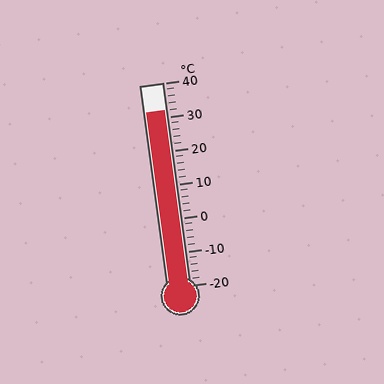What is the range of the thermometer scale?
The thermometer scale ranges from -20°C to 40°C.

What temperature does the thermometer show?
The thermometer shows approximately 32°C.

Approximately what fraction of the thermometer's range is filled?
The thermometer is filled to approximately 85% of its range.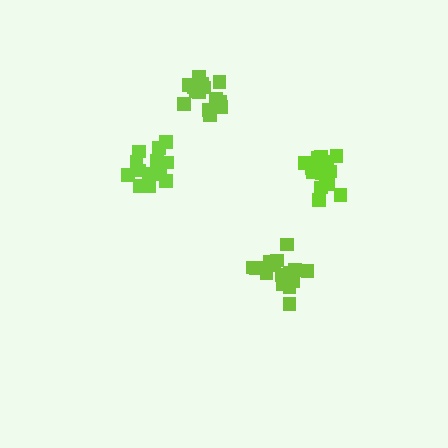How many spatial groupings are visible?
There are 4 spatial groupings.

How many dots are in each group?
Group 1: 14 dots, Group 2: 17 dots, Group 3: 19 dots, Group 4: 14 dots (64 total).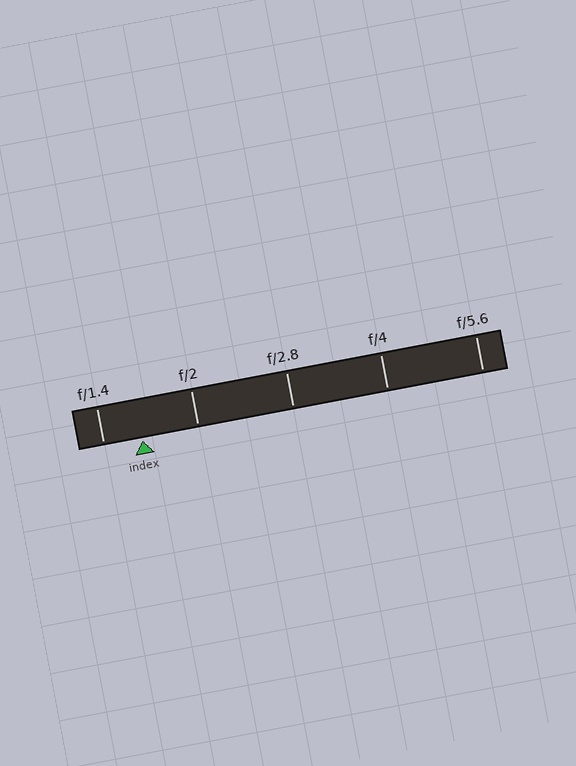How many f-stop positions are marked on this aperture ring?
There are 5 f-stop positions marked.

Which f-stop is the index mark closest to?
The index mark is closest to f/1.4.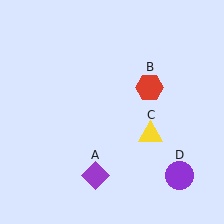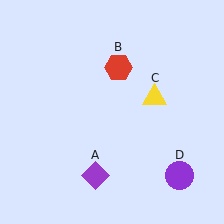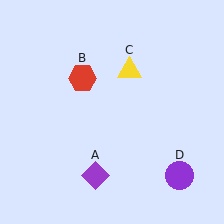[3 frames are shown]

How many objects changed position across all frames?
2 objects changed position: red hexagon (object B), yellow triangle (object C).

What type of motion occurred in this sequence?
The red hexagon (object B), yellow triangle (object C) rotated counterclockwise around the center of the scene.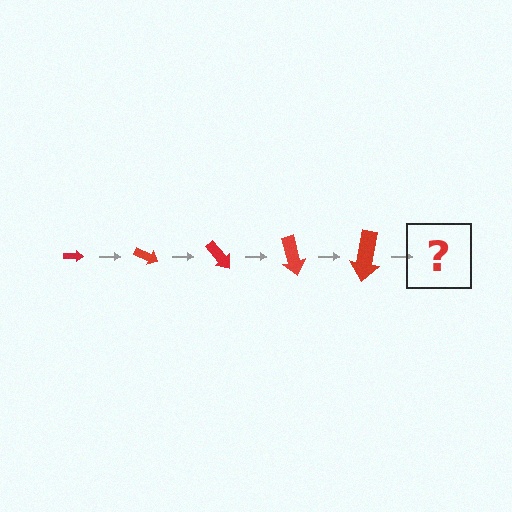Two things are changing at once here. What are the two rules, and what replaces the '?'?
The two rules are that the arrow grows larger each step and it rotates 25 degrees each step. The '?' should be an arrow, larger than the previous one and rotated 125 degrees from the start.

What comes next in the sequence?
The next element should be an arrow, larger than the previous one and rotated 125 degrees from the start.